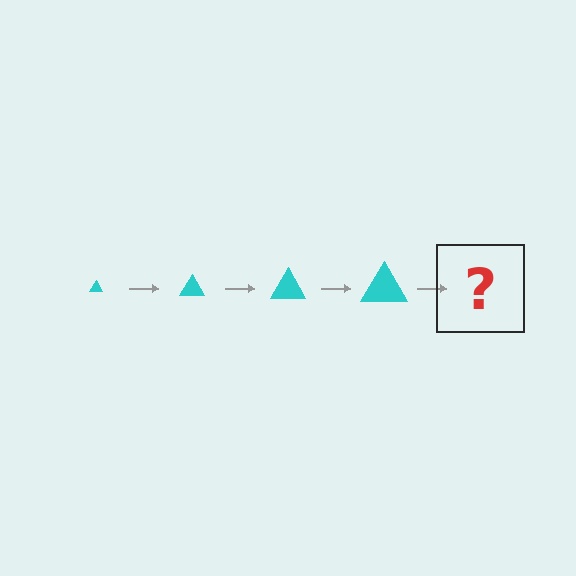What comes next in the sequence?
The next element should be a cyan triangle, larger than the previous one.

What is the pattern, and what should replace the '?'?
The pattern is that the triangle gets progressively larger each step. The '?' should be a cyan triangle, larger than the previous one.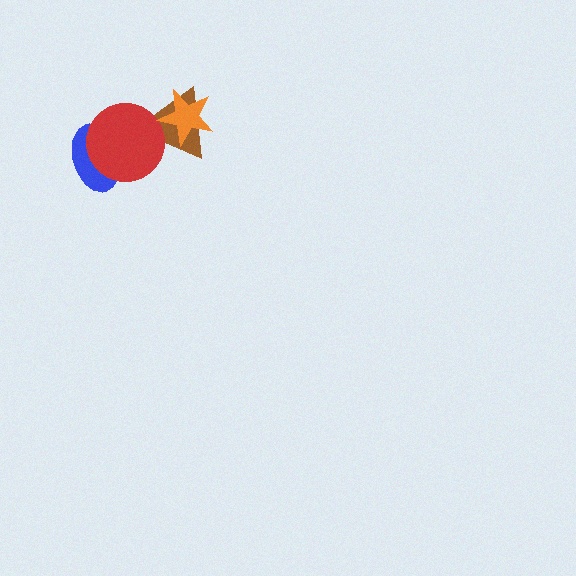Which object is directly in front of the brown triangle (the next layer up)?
The red circle is directly in front of the brown triangle.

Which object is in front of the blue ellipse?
The red circle is in front of the blue ellipse.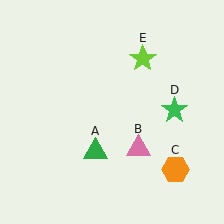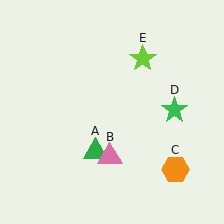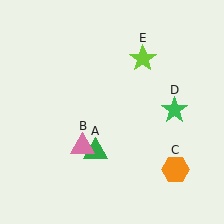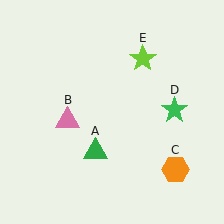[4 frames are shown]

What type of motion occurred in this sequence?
The pink triangle (object B) rotated clockwise around the center of the scene.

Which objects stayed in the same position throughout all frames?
Green triangle (object A) and orange hexagon (object C) and green star (object D) and lime star (object E) remained stationary.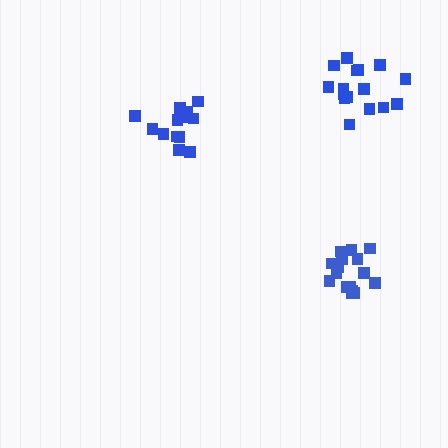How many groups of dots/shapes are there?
There are 3 groups.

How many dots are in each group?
Group 1: 16 dots, Group 2: 17 dots, Group 3: 13 dots (46 total).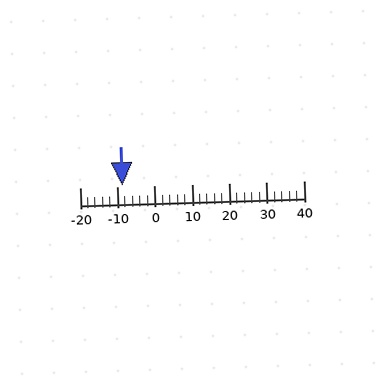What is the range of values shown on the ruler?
The ruler shows values from -20 to 40.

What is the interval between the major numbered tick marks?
The major tick marks are spaced 10 units apart.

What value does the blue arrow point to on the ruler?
The blue arrow points to approximately -9.